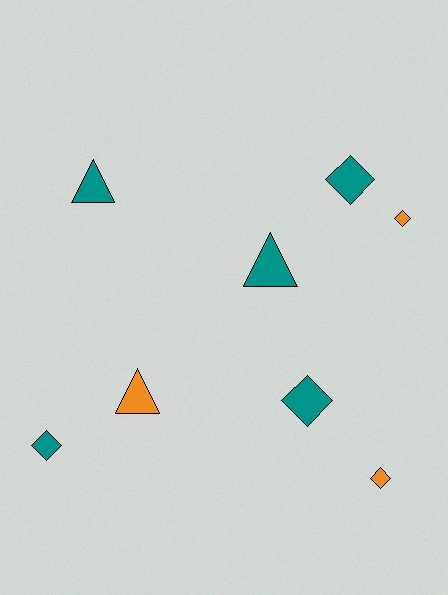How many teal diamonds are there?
There are 3 teal diamonds.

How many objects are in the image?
There are 8 objects.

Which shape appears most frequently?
Diamond, with 5 objects.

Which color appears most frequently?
Teal, with 5 objects.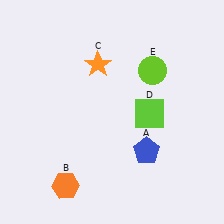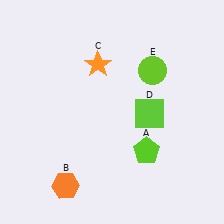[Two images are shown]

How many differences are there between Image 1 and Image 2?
There is 1 difference between the two images.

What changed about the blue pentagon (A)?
In Image 1, A is blue. In Image 2, it changed to lime.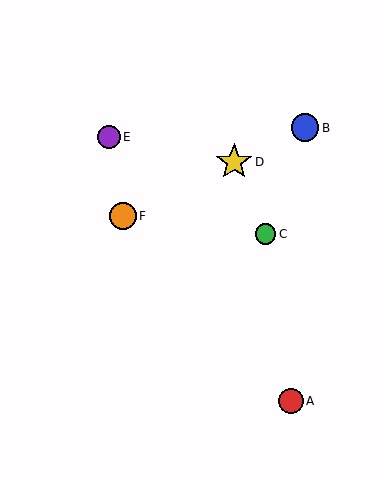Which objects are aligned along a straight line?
Objects B, D, F are aligned along a straight line.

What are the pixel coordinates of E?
Object E is at (109, 137).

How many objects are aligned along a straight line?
3 objects (B, D, F) are aligned along a straight line.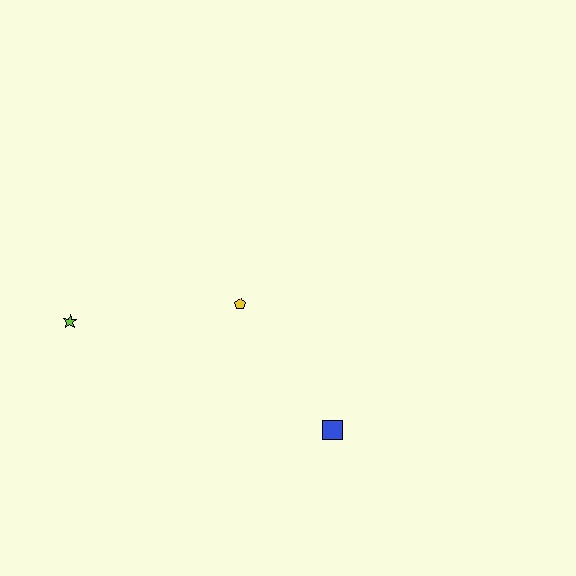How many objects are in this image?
There are 3 objects.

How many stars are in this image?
There is 1 star.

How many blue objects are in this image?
There is 1 blue object.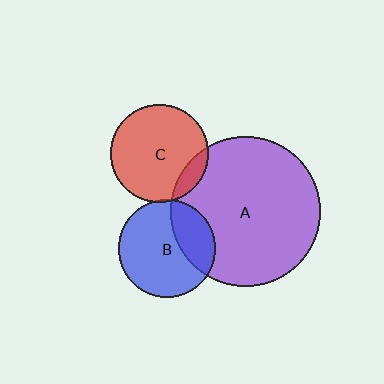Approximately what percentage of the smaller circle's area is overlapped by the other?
Approximately 15%.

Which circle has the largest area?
Circle A (purple).